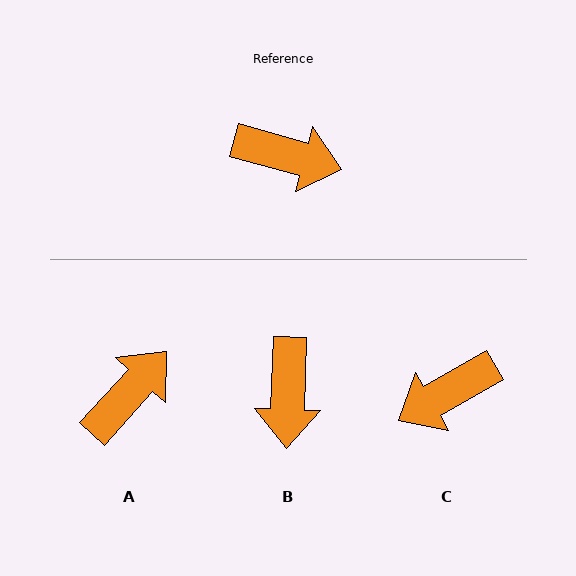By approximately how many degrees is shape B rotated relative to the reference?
Approximately 77 degrees clockwise.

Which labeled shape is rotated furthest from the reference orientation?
C, about 135 degrees away.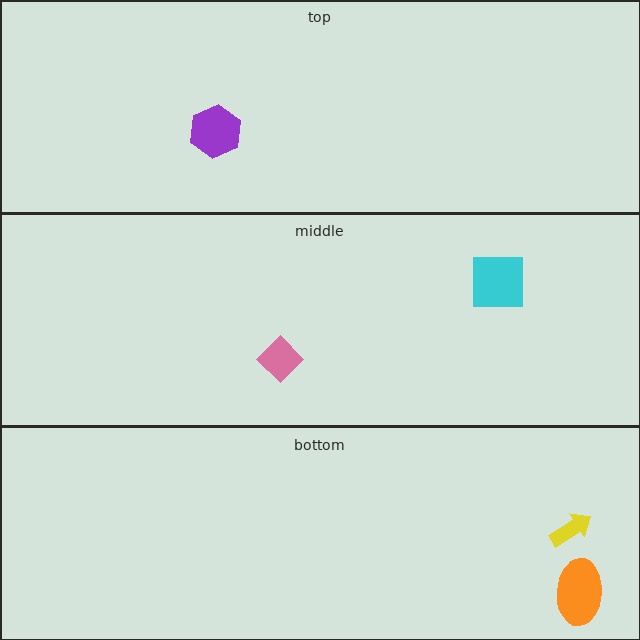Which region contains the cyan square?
The middle region.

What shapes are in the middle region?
The cyan square, the pink diamond.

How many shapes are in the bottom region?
2.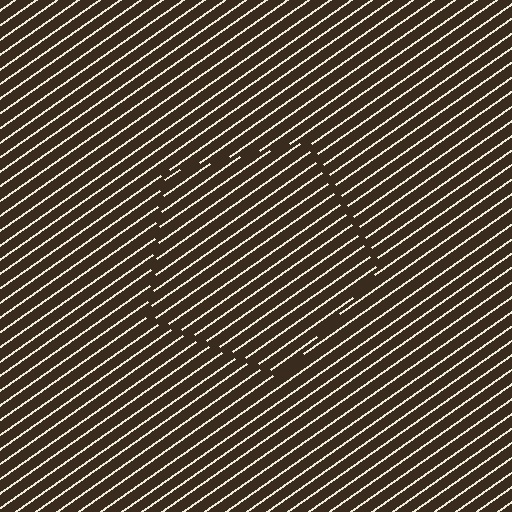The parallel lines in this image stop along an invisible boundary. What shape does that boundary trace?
An illusory pentagon. The interior of the shape contains the same grating, shifted by half a period — the contour is defined by the phase discontinuity where line-ends from the inner and outer gratings abut.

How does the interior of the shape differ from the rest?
The interior of the shape contains the same grating, shifted by half a period — the contour is defined by the phase discontinuity where line-ends from the inner and outer gratings abut.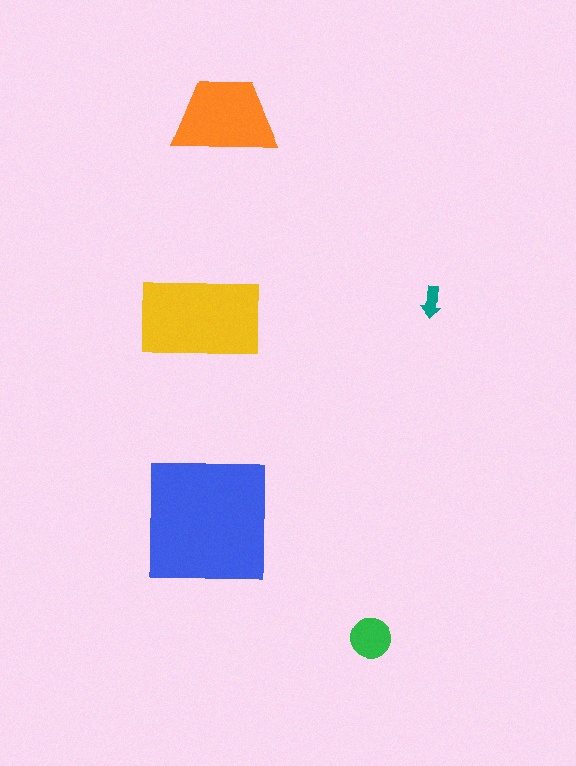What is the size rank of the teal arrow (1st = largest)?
5th.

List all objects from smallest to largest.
The teal arrow, the green circle, the orange trapezoid, the yellow rectangle, the blue square.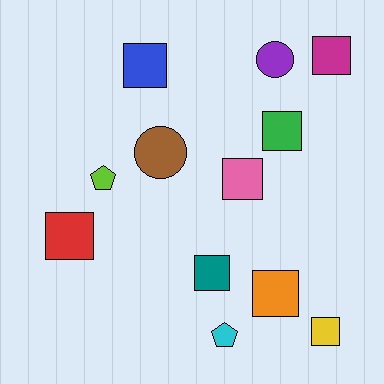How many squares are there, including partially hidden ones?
There are 8 squares.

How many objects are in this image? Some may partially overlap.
There are 12 objects.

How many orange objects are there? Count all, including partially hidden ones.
There is 1 orange object.